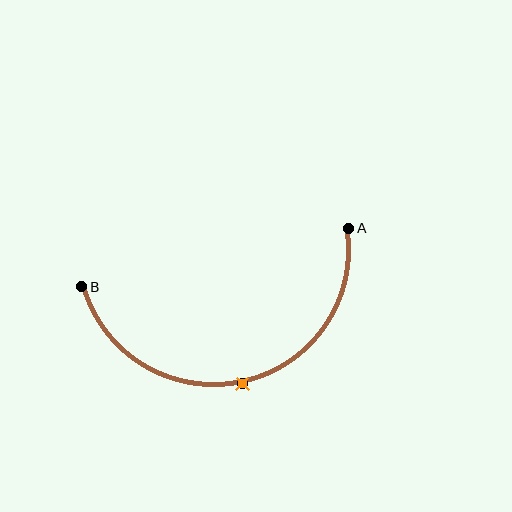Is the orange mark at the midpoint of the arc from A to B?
Yes. The orange mark lies on the arc at equal arc-length from both A and B — it is the arc midpoint.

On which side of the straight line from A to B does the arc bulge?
The arc bulges below the straight line connecting A and B.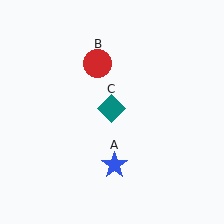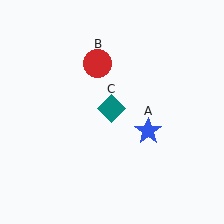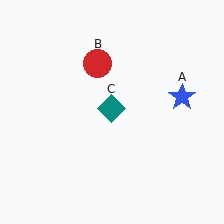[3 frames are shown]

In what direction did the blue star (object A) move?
The blue star (object A) moved up and to the right.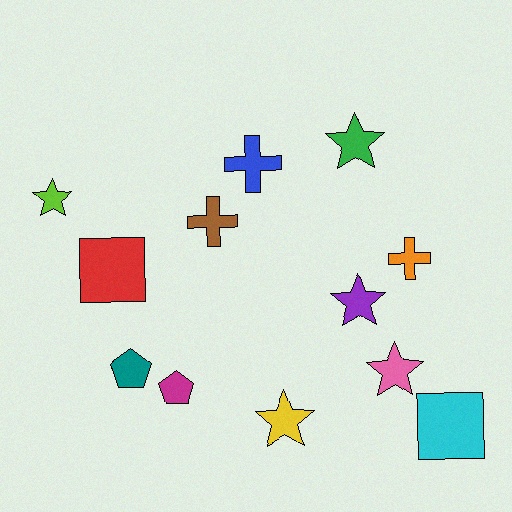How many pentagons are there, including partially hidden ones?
There are 2 pentagons.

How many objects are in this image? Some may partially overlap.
There are 12 objects.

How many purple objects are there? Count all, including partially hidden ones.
There is 1 purple object.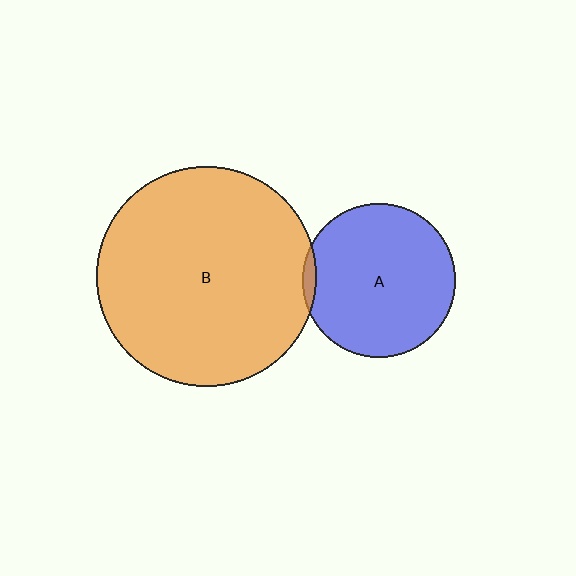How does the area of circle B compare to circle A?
Approximately 2.1 times.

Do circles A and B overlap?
Yes.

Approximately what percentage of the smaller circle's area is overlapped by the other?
Approximately 5%.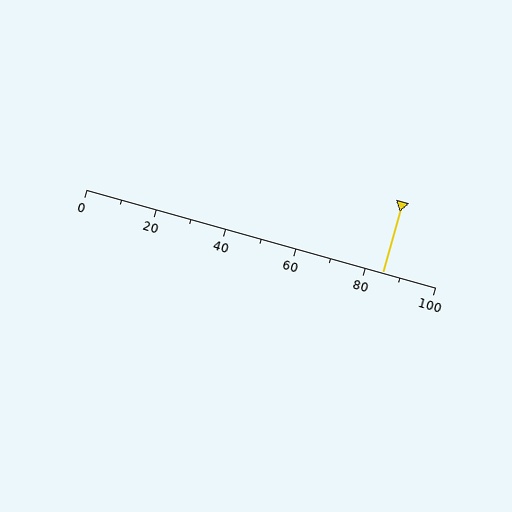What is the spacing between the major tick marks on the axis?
The major ticks are spaced 20 apart.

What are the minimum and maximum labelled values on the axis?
The axis runs from 0 to 100.